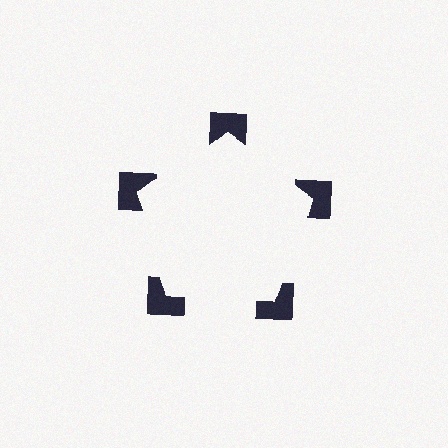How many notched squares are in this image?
There are 5 — one at each vertex of the illusory pentagon.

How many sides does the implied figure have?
5 sides.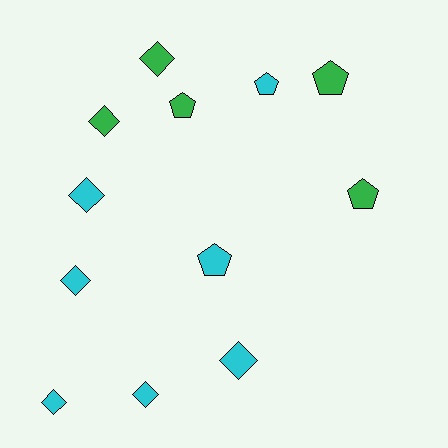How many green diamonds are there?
There are 2 green diamonds.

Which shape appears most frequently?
Diamond, with 7 objects.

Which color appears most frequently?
Cyan, with 7 objects.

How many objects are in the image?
There are 12 objects.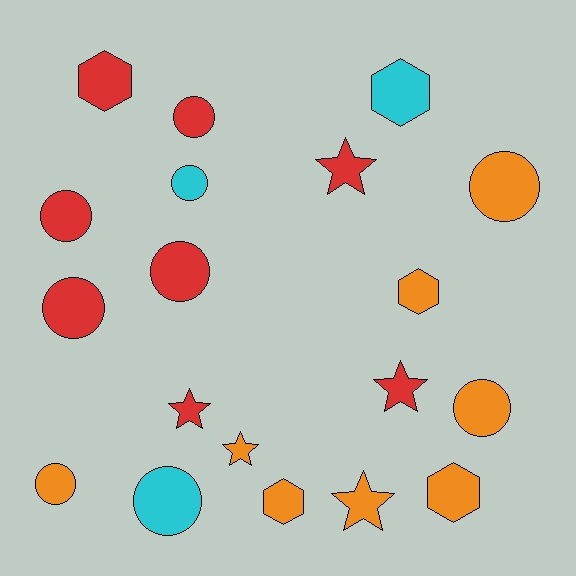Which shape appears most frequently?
Circle, with 9 objects.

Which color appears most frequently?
Orange, with 8 objects.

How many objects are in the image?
There are 19 objects.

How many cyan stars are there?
There are no cyan stars.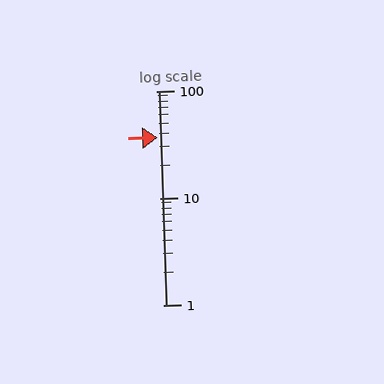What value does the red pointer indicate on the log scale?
The pointer indicates approximately 37.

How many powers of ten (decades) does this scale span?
The scale spans 2 decades, from 1 to 100.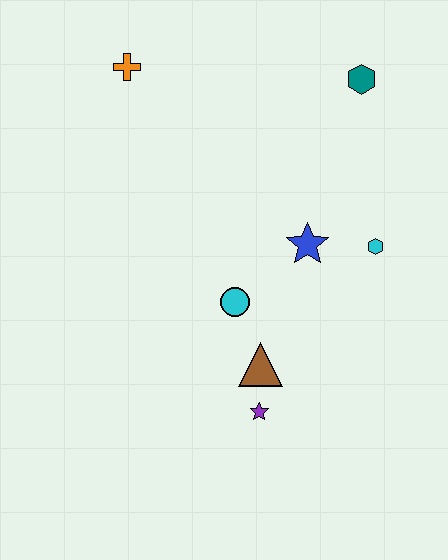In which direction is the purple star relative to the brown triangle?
The purple star is below the brown triangle.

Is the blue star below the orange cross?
Yes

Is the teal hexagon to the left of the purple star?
No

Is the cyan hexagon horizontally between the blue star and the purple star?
No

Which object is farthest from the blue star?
The orange cross is farthest from the blue star.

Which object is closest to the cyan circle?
The brown triangle is closest to the cyan circle.